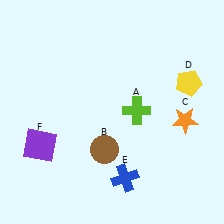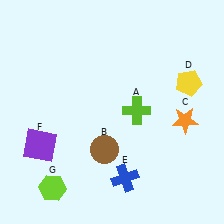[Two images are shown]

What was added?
A lime hexagon (G) was added in Image 2.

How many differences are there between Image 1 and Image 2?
There is 1 difference between the two images.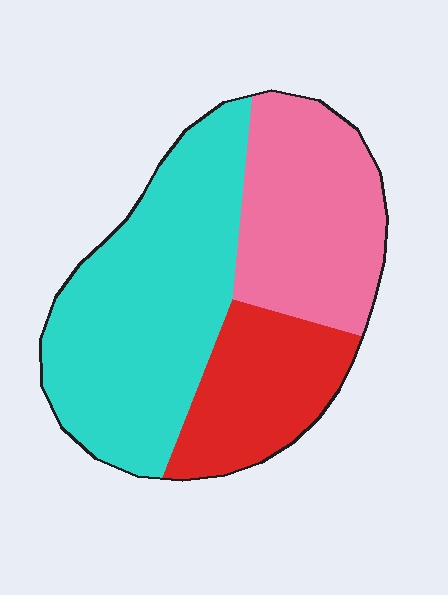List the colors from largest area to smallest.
From largest to smallest: cyan, pink, red.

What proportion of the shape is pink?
Pink takes up about one third (1/3) of the shape.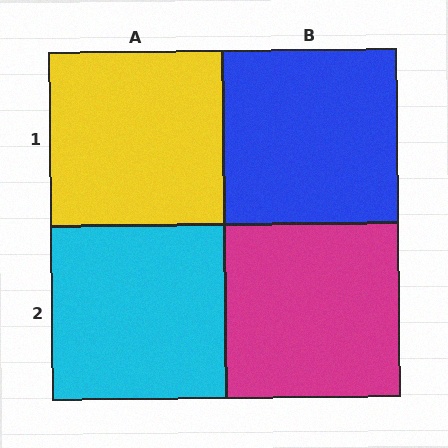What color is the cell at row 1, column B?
Blue.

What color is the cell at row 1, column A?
Yellow.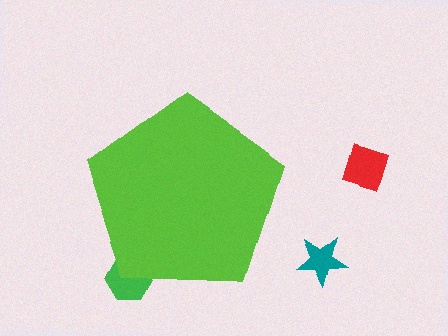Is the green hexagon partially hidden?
Yes, the green hexagon is partially hidden behind the lime pentagon.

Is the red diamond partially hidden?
No, the red diamond is fully visible.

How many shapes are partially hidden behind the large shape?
1 shape is partially hidden.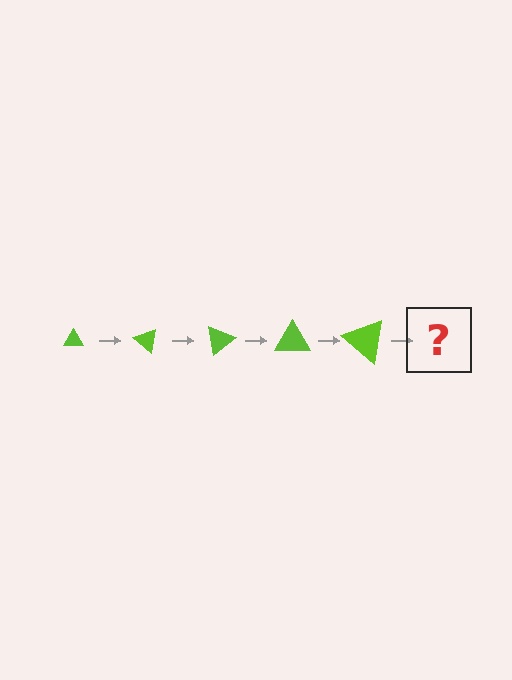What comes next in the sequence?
The next element should be a triangle, larger than the previous one and rotated 200 degrees from the start.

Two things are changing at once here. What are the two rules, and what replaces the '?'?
The two rules are that the triangle grows larger each step and it rotates 40 degrees each step. The '?' should be a triangle, larger than the previous one and rotated 200 degrees from the start.